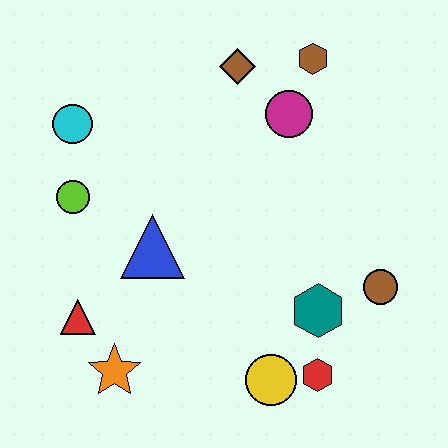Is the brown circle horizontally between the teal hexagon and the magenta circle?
No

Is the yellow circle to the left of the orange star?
No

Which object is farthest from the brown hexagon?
The orange star is farthest from the brown hexagon.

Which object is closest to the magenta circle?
The brown hexagon is closest to the magenta circle.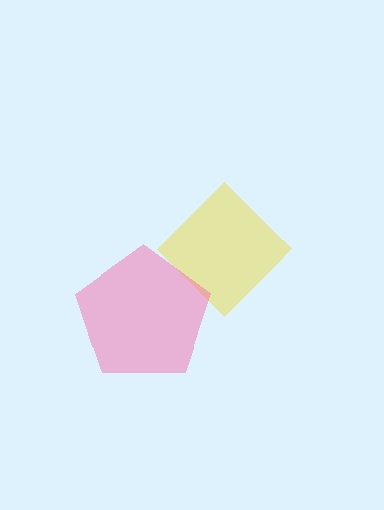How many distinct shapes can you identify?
There are 2 distinct shapes: a yellow diamond, a pink pentagon.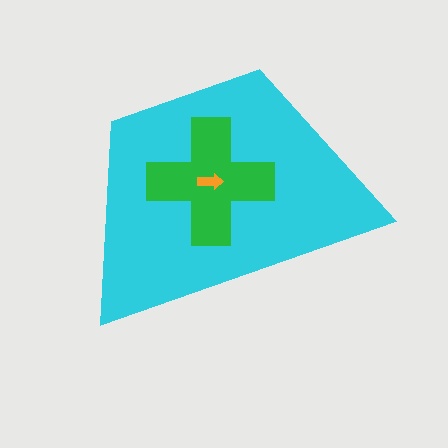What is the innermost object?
The orange arrow.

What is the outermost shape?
The cyan trapezoid.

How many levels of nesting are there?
3.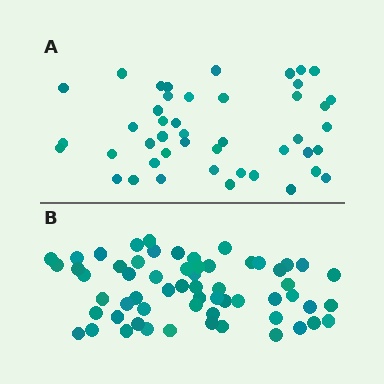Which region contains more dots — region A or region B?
Region B (the bottom region) has more dots.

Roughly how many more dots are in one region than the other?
Region B has approximately 15 more dots than region A.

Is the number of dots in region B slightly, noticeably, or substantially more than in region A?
Region B has noticeably more, but not dramatically so. The ratio is roughly 1.3 to 1.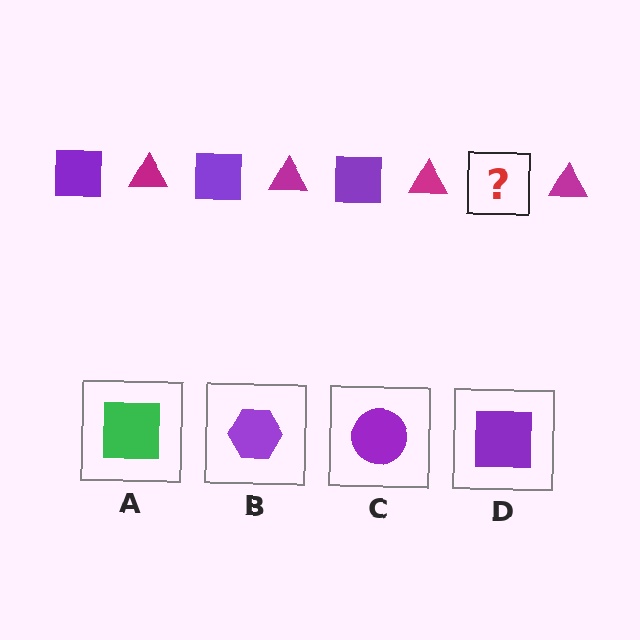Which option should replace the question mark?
Option D.